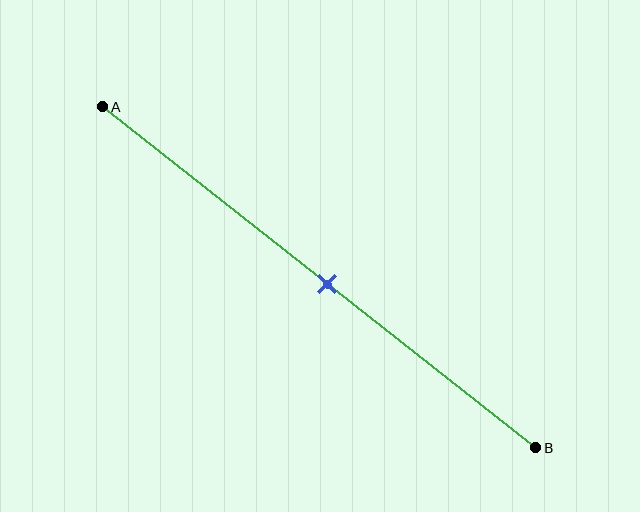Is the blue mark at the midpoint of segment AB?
Yes, the mark is approximately at the midpoint.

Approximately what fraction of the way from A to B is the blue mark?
The blue mark is approximately 50% of the way from A to B.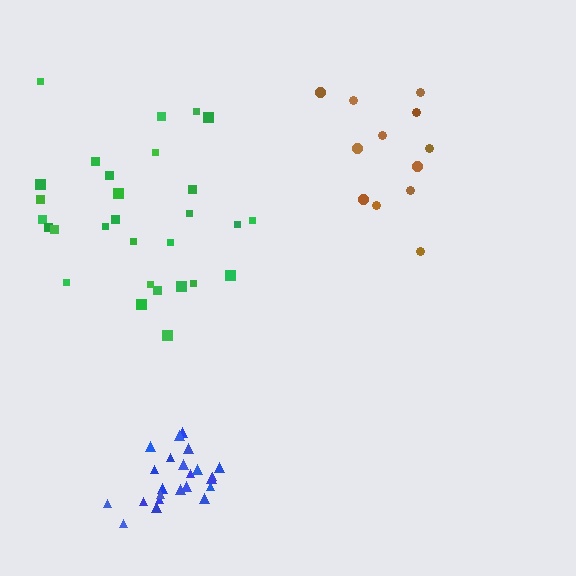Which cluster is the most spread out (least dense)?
Brown.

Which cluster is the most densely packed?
Blue.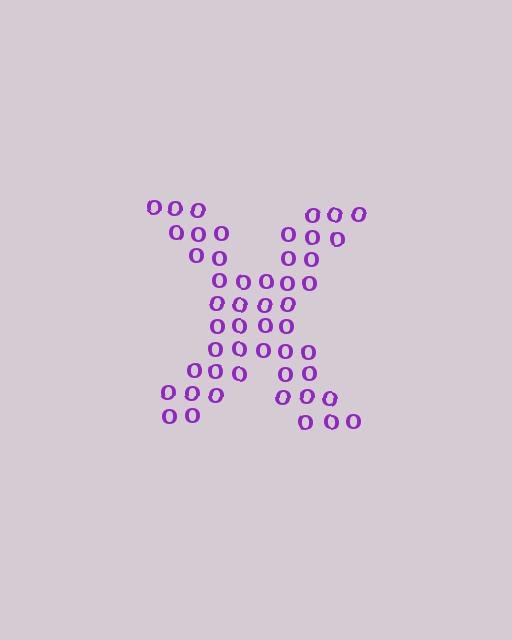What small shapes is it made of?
It is made of small letter O's.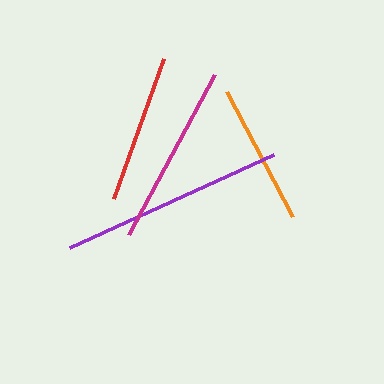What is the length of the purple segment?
The purple segment is approximately 224 pixels long.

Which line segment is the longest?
The purple line is the longest at approximately 224 pixels.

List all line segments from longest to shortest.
From longest to shortest: purple, magenta, red, orange.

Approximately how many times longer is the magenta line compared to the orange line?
The magenta line is approximately 1.3 times the length of the orange line.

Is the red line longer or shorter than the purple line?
The purple line is longer than the red line.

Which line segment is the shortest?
The orange line is the shortest at approximately 142 pixels.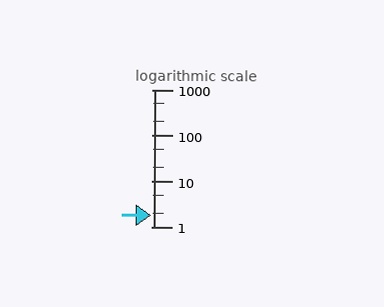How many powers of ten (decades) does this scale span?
The scale spans 3 decades, from 1 to 1000.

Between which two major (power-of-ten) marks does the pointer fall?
The pointer is between 1 and 10.